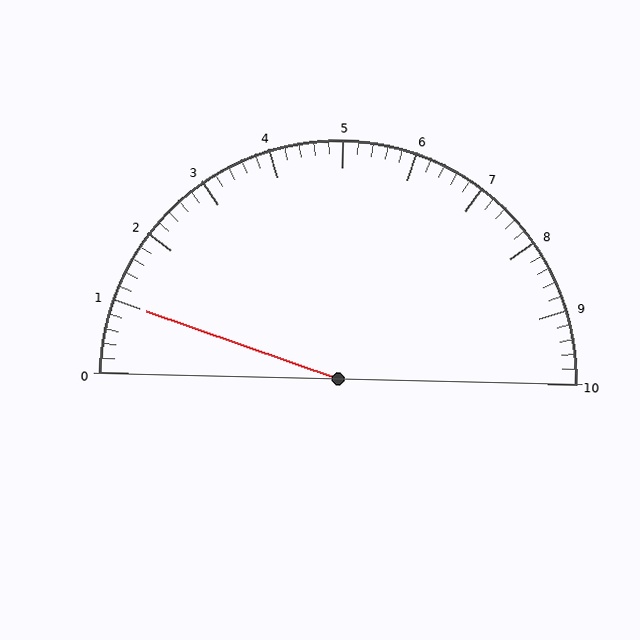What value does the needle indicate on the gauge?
The needle indicates approximately 1.0.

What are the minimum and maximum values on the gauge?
The gauge ranges from 0 to 10.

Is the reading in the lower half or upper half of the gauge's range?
The reading is in the lower half of the range (0 to 10).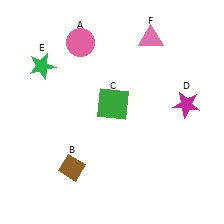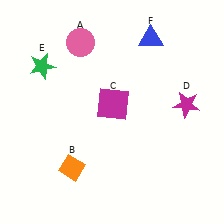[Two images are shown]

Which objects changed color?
B changed from brown to orange. C changed from green to magenta. F changed from pink to blue.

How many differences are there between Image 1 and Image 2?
There are 3 differences between the two images.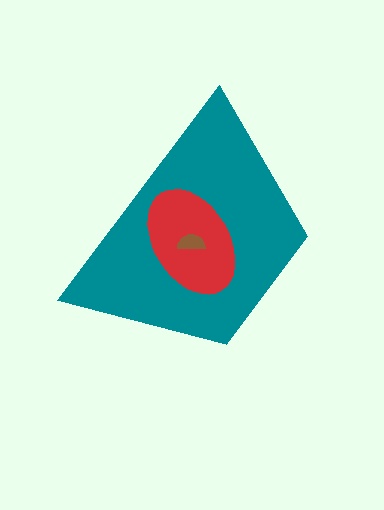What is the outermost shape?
The teal trapezoid.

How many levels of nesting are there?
3.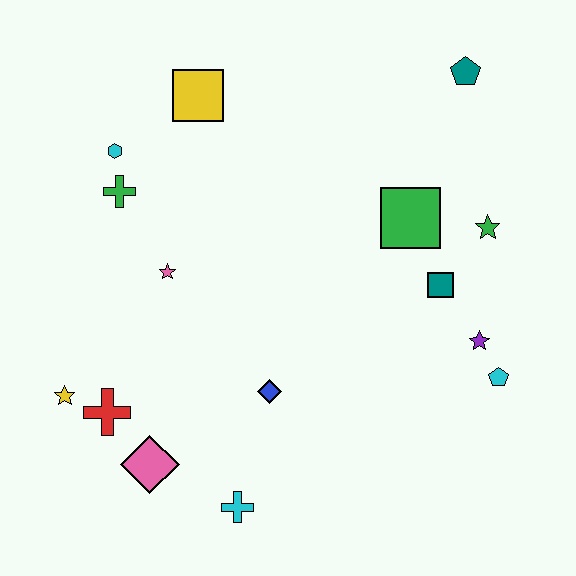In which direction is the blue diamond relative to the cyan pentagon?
The blue diamond is to the left of the cyan pentagon.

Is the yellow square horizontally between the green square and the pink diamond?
Yes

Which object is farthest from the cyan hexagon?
The cyan pentagon is farthest from the cyan hexagon.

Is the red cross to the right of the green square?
No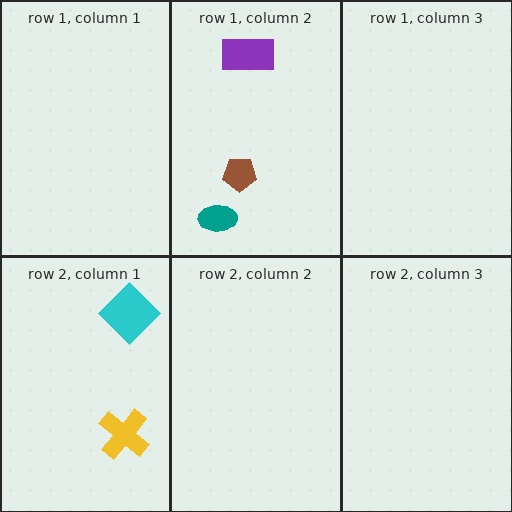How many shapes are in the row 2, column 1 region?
2.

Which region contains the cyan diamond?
The row 2, column 1 region.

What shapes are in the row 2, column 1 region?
The cyan diamond, the yellow cross.